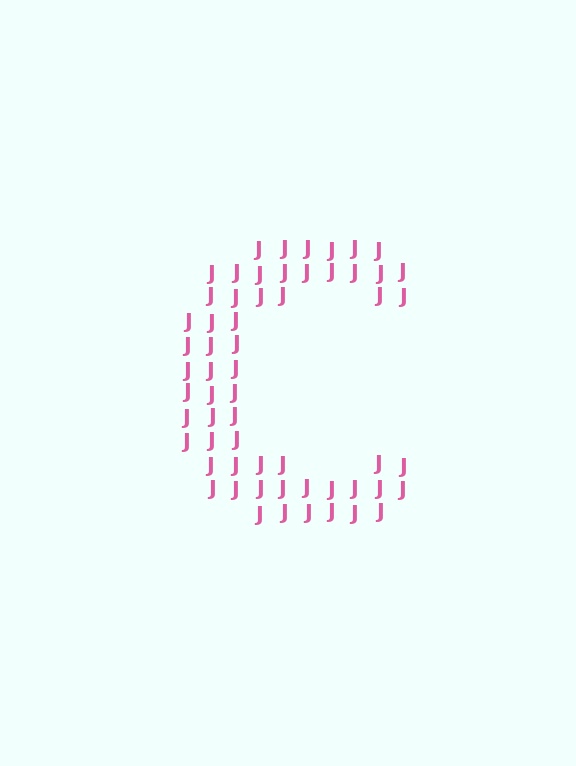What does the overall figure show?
The overall figure shows the letter C.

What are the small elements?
The small elements are letter J's.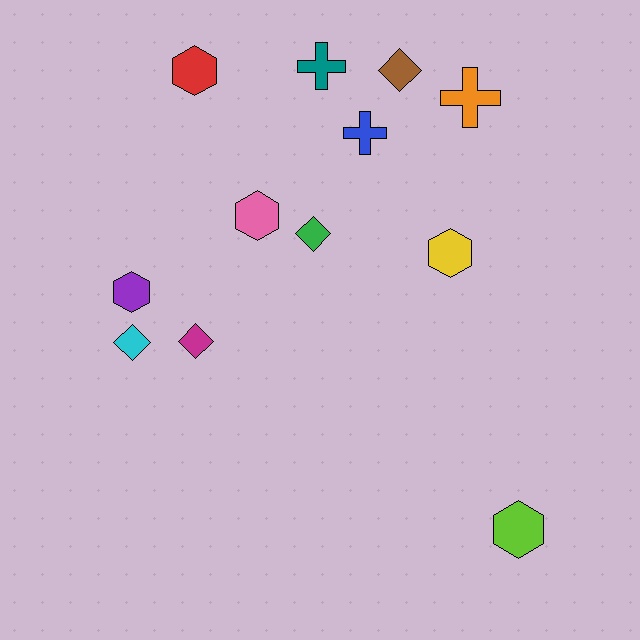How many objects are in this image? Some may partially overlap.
There are 12 objects.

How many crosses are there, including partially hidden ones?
There are 3 crosses.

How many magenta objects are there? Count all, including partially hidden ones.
There is 1 magenta object.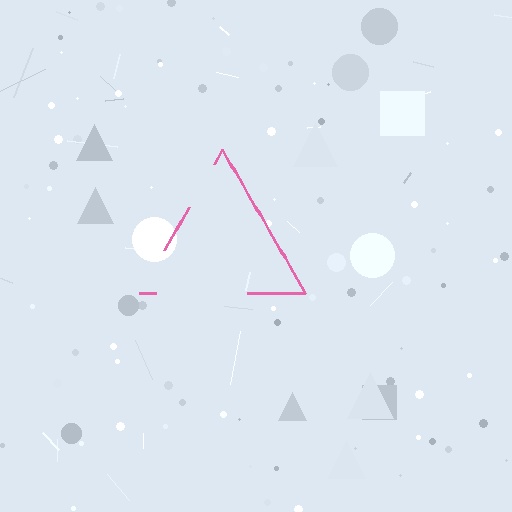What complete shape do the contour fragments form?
The contour fragments form a triangle.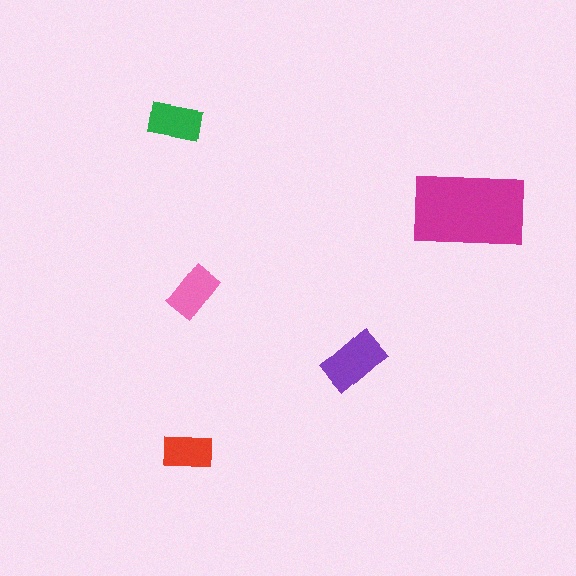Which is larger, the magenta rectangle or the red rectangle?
The magenta one.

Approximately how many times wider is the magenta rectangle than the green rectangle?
About 2 times wider.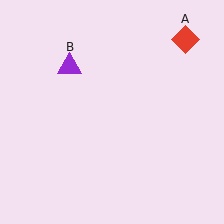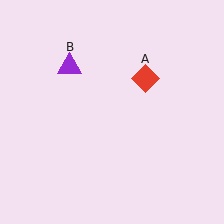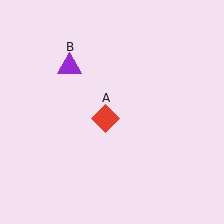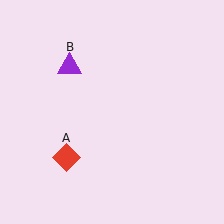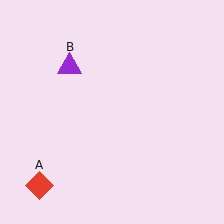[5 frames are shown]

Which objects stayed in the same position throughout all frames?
Purple triangle (object B) remained stationary.